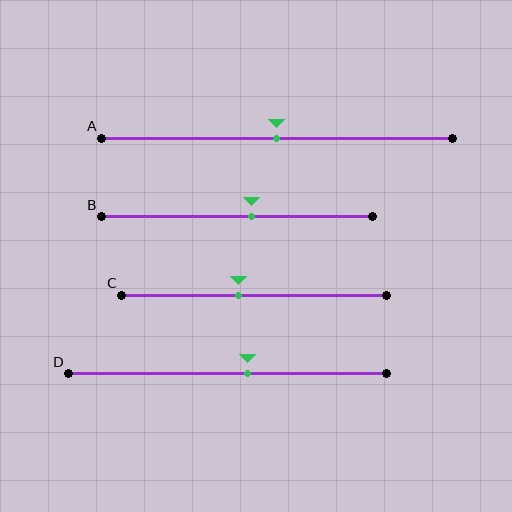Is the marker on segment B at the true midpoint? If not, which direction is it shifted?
No, the marker on segment B is shifted to the right by about 5% of the segment length.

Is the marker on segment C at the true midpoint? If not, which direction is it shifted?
No, the marker on segment C is shifted to the left by about 6% of the segment length.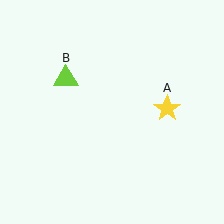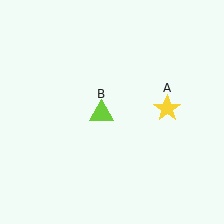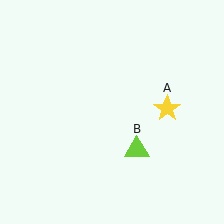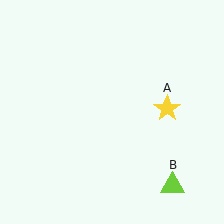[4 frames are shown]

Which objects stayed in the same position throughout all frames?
Yellow star (object A) remained stationary.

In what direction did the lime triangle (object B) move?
The lime triangle (object B) moved down and to the right.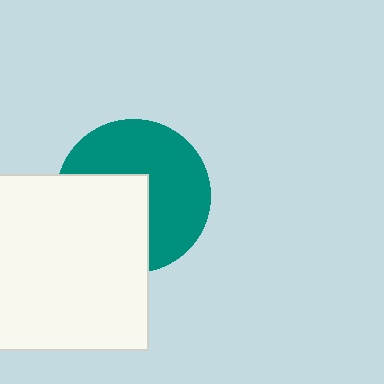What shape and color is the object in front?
The object in front is a white square.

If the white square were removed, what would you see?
You would see the complete teal circle.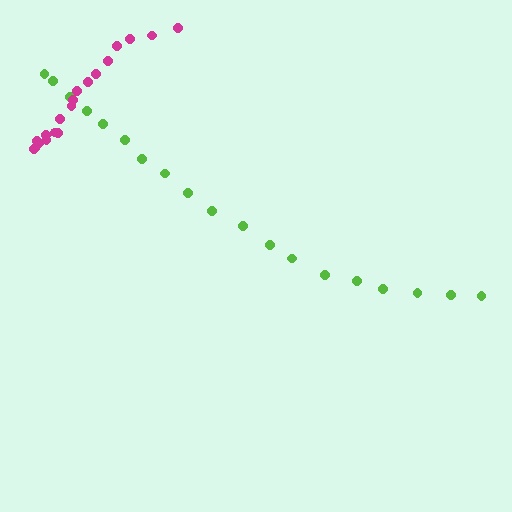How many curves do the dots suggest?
There are 2 distinct paths.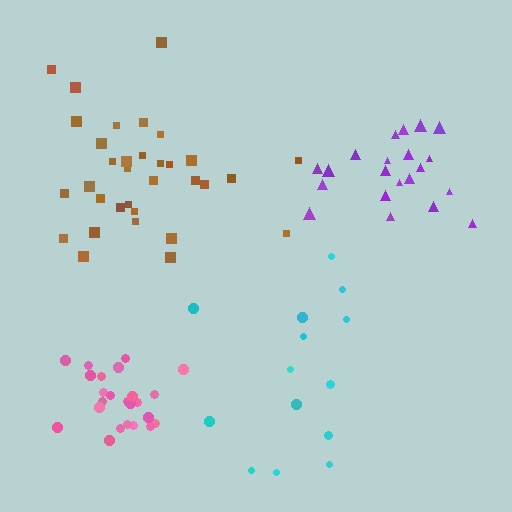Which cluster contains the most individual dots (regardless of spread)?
Brown (33).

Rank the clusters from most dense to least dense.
pink, purple, brown, cyan.